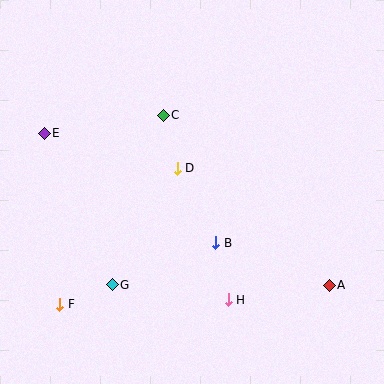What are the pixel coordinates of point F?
Point F is at (60, 304).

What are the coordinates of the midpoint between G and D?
The midpoint between G and D is at (145, 227).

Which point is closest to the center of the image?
Point D at (177, 169) is closest to the center.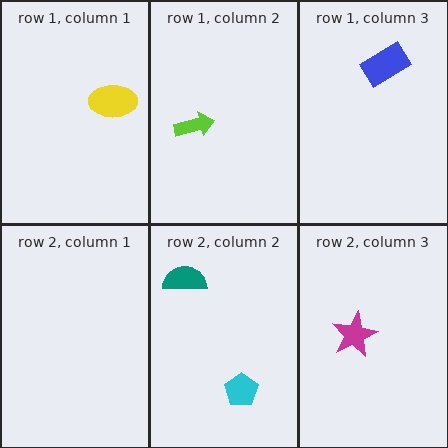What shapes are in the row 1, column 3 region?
The blue rectangle.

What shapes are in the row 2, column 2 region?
The teal semicircle, the cyan pentagon.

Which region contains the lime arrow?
The row 1, column 2 region.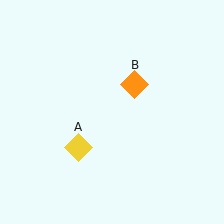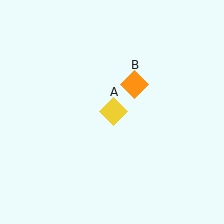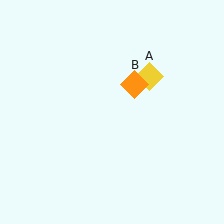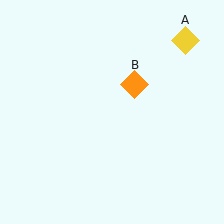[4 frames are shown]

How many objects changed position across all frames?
1 object changed position: yellow diamond (object A).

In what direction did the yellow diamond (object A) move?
The yellow diamond (object A) moved up and to the right.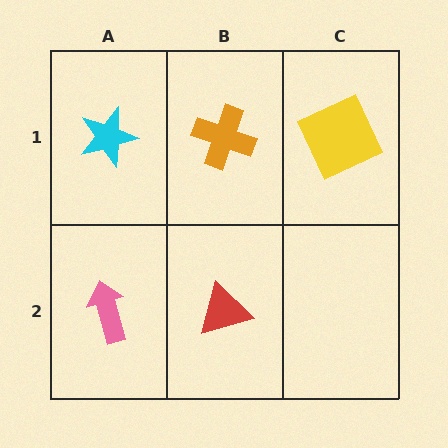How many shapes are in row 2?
2 shapes.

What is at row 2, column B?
A red triangle.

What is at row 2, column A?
A pink arrow.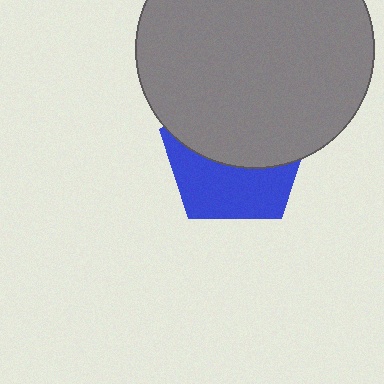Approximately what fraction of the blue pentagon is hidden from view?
Roughly 55% of the blue pentagon is hidden behind the gray circle.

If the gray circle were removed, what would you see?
You would see the complete blue pentagon.